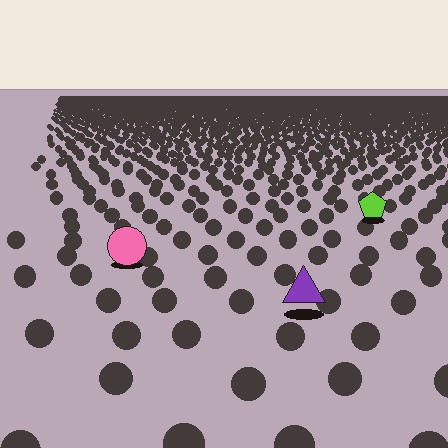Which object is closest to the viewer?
The purple triangle is closest. The texture marks near it are larger and more spread out.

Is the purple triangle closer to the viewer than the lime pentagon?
Yes. The purple triangle is closer — you can tell from the texture gradient: the ground texture is coarser near it.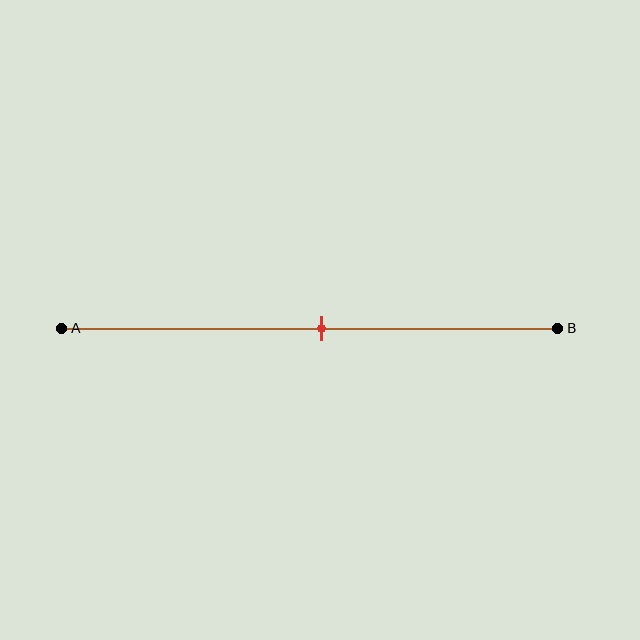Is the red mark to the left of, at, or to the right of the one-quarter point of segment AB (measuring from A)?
The red mark is to the right of the one-quarter point of segment AB.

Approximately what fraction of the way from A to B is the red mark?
The red mark is approximately 50% of the way from A to B.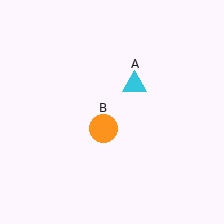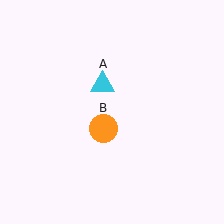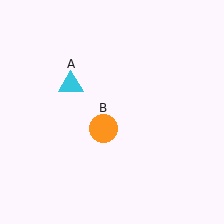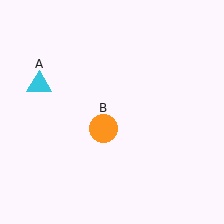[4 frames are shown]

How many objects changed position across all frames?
1 object changed position: cyan triangle (object A).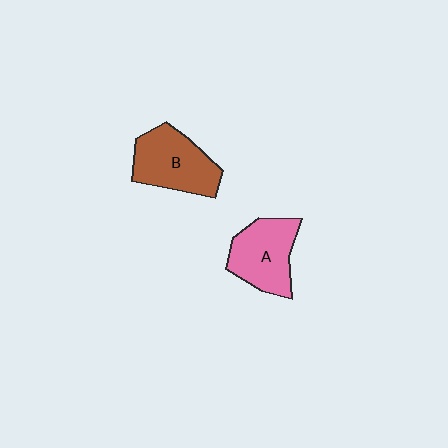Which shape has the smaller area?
Shape A (pink).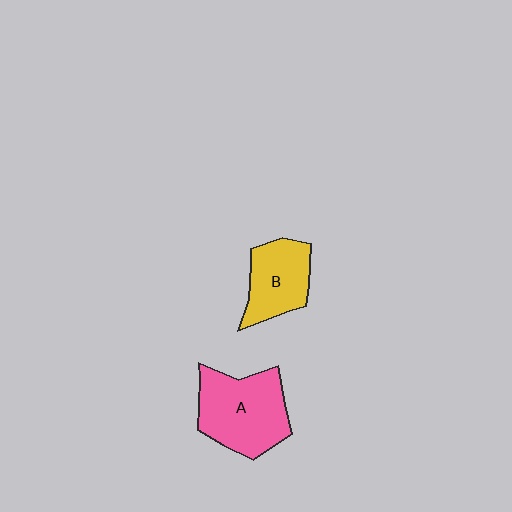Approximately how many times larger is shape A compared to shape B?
Approximately 1.4 times.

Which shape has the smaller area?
Shape B (yellow).